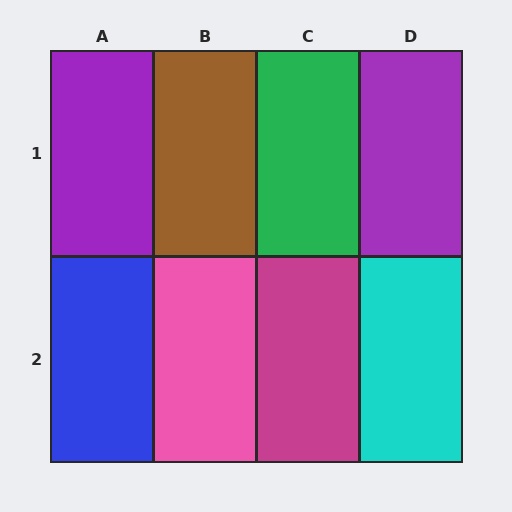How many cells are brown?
1 cell is brown.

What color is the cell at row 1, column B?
Brown.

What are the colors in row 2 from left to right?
Blue, pink, magenta, cyan.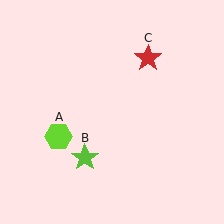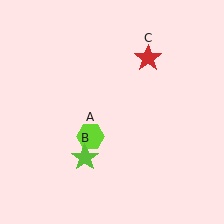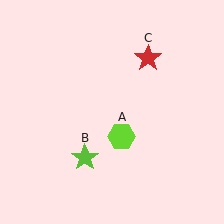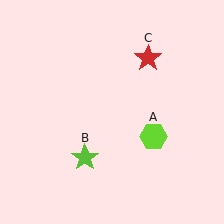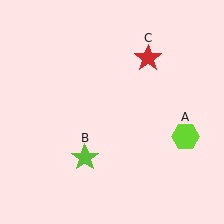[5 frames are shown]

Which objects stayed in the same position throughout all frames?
Lime star (object B) and red star (object C) remained stationary.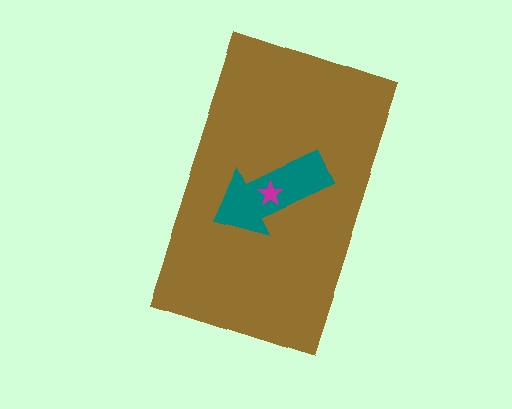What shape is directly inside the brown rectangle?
The teal arrow.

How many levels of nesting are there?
3.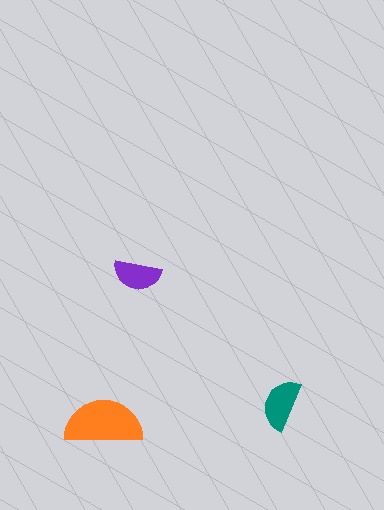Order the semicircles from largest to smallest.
the orange one, the teal one, the purple one.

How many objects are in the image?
There are 3 objects in the image.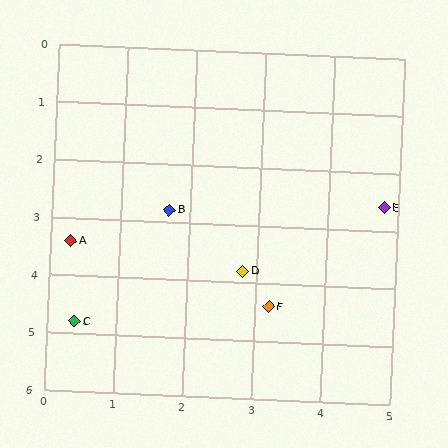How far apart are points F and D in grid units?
Points F and D are about 0.7 grid units apart.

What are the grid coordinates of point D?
Point D is at approximately (2.8, 3.8).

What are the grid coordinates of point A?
Point A is at approximately (0.3, 3.4).